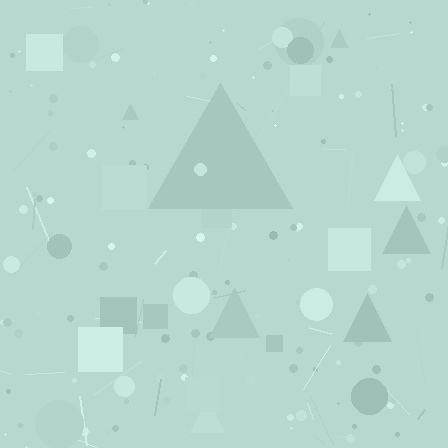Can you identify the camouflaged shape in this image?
The camouflaged shape is a triangle.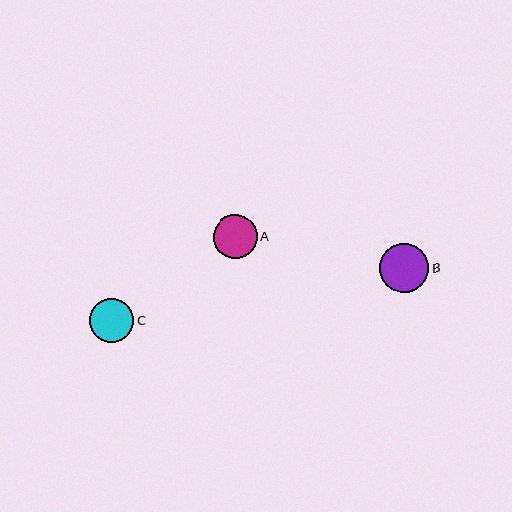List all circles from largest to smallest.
From largest to smallest: B, C, A.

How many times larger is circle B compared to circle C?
Circle B is approximately 1.1 times the size of circle C.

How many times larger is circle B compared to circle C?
Circle B is approximately 1.1 times the size of circle C.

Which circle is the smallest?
Circle A is the smallest with a size of approximately 44 pixels.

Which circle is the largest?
Circle B is the largest with a size of approximately 49 pixels.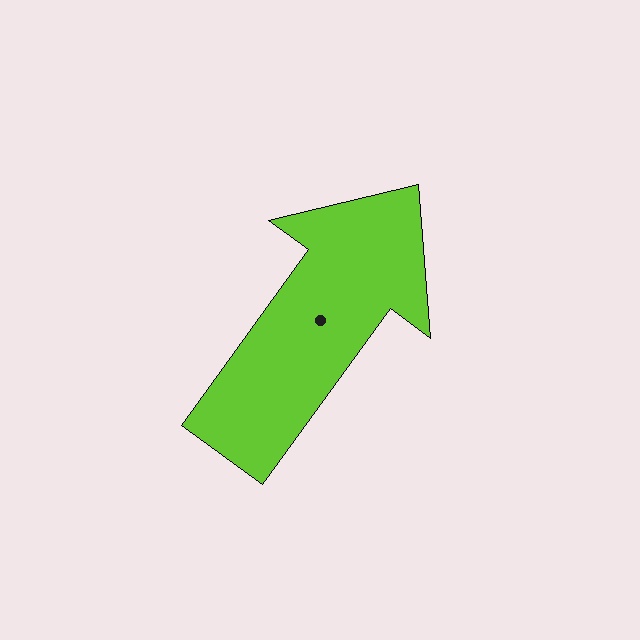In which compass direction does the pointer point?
Northeast.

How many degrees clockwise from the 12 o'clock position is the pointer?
Approximately 36 degrees.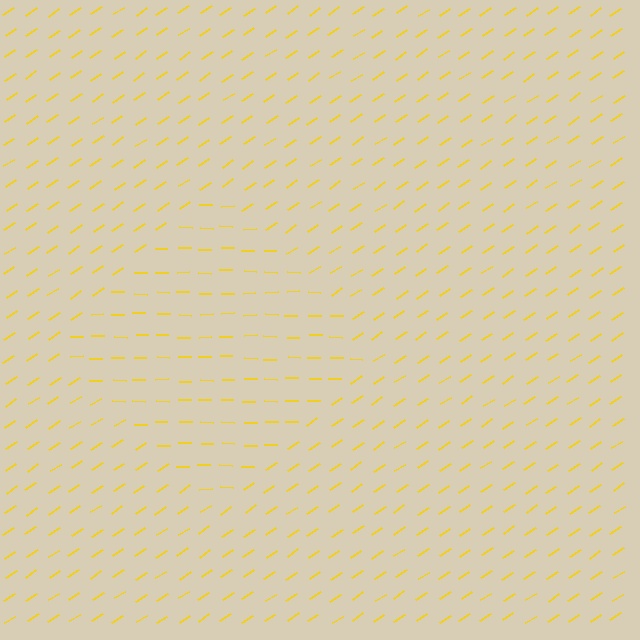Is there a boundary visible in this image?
Yes, there is a texture boundary formed by a change in line orientation.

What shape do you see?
I see a diamond.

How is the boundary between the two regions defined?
The boundary is defined purely by a change in line orientation (approximately 34 degrees difference). All lines are the same color and thickness.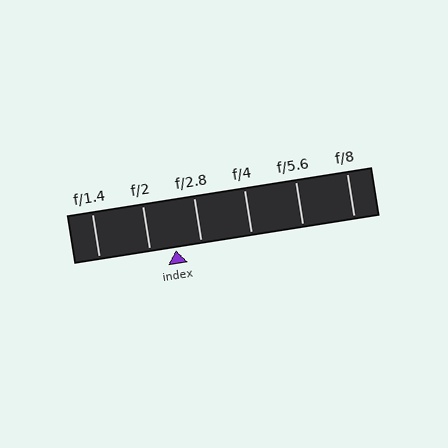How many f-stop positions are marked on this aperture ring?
There are 6 f-stop positions marked.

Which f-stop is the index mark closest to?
The index mark is closest to f/2.8.